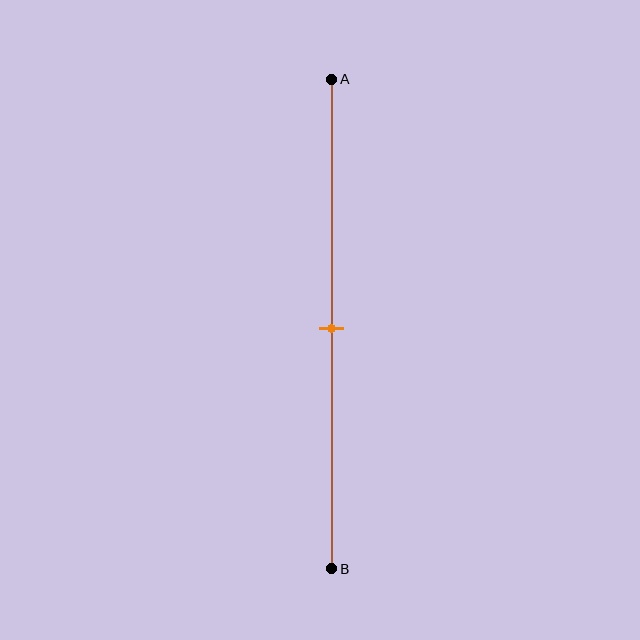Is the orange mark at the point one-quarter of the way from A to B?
No, the mark is at about 50% from A, not at the 25% one-quarter point.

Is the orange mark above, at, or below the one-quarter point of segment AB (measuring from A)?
The orange mark is below the one-quarter point of segment AB.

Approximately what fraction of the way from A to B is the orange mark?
The orange mark is approximately 50% of the way from A to B.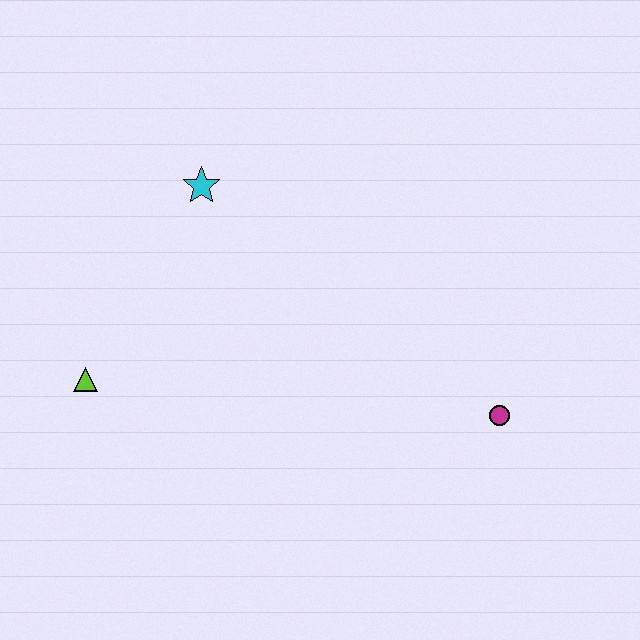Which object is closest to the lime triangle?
The cyan star is closest to the lime triangle.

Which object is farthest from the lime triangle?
The magenta circle is farthest from the lime triangle.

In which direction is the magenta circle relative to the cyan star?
The magenta circle is to the right of the cyan star.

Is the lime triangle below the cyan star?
Yes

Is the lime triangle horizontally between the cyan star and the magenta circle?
No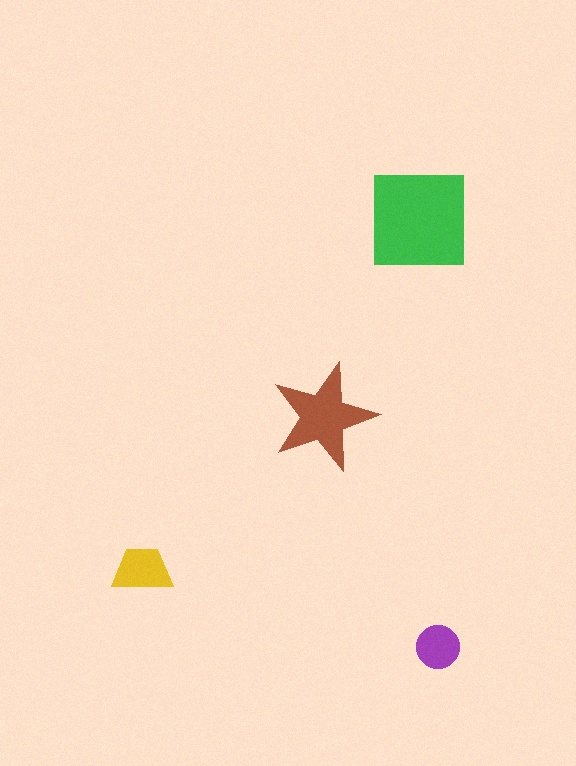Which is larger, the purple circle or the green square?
The green square.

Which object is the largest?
The green square.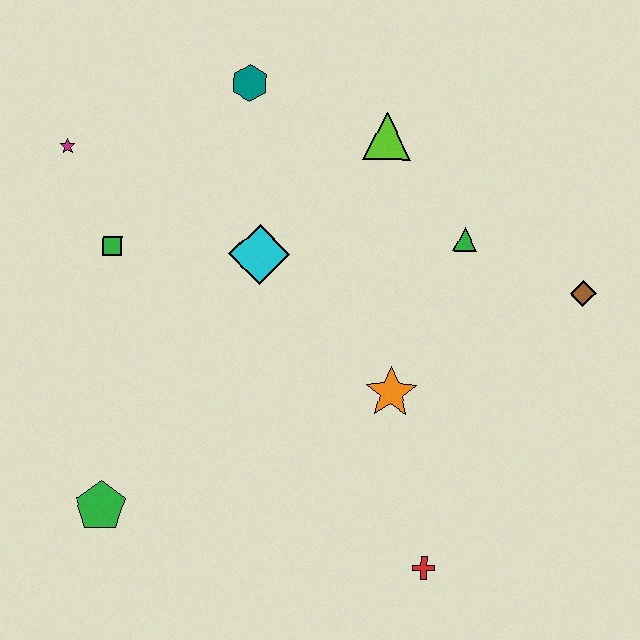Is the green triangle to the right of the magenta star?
Yes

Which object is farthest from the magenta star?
The red cross is farthest from the magenta star.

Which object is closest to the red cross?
The orange star is closest to the red cross.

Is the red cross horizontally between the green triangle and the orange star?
Yes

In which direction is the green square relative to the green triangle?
The green square is to the left of the green triangle.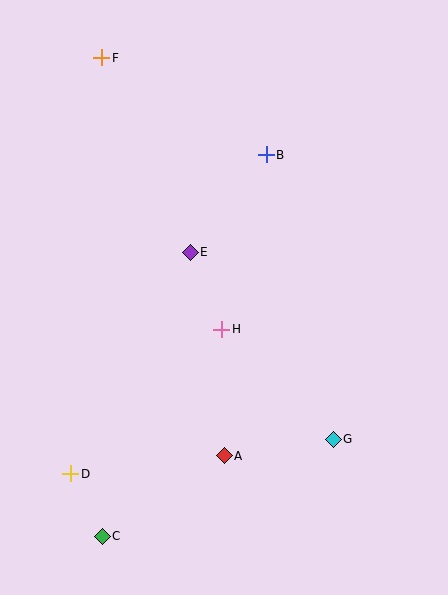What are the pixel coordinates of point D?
Point D is at (71, 474).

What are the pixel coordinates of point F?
Point F is at (102, 58).